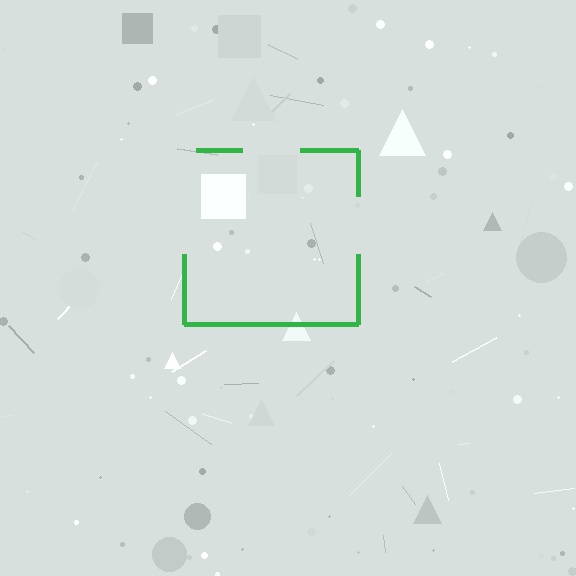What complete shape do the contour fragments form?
The contour fragments form a square.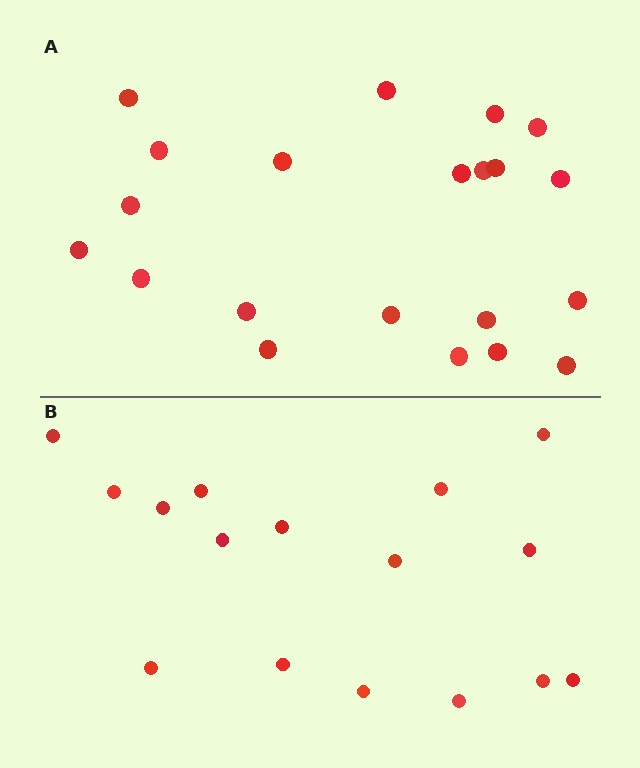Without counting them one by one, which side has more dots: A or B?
Region A (the top region) has more dots.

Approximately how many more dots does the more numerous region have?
Region A has about 5 more dots than region B.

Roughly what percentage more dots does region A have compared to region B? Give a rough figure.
About 30% more.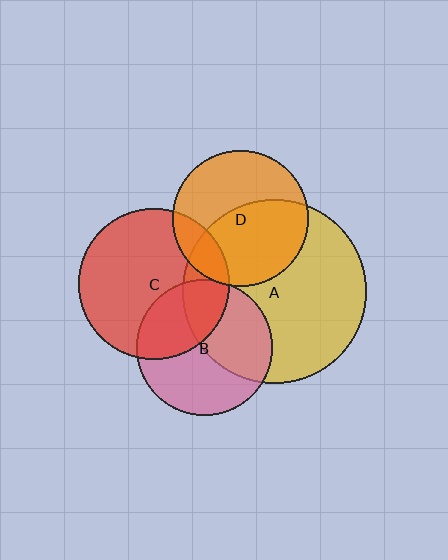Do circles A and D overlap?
Yes.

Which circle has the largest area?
Circle A (yellow).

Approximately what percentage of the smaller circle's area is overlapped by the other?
Approximately 50%.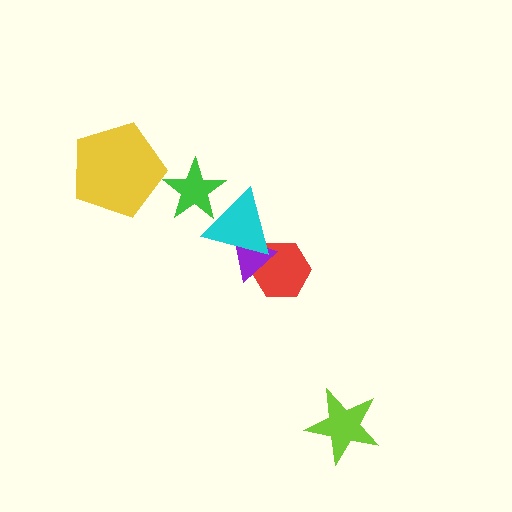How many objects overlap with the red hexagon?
2 objects overlap with the red hexagon.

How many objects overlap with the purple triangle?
2 objects overlap with the purple triangle.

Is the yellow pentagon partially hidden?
No, no other shape covers it.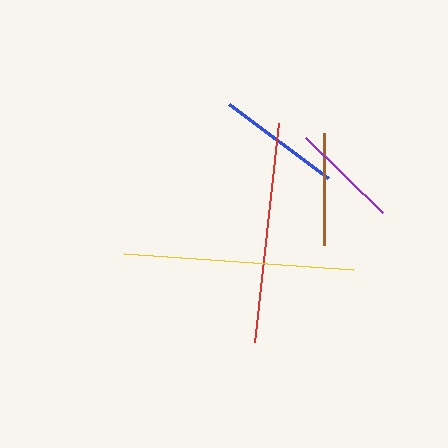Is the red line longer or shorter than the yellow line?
The yellow line is longer than the red line.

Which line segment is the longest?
The yellow line is the longest at approximately 229 pixels.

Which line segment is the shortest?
The purple line is the shortest at approximately 107 pixels.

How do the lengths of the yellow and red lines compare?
The yellow and red lines are approximately the same length.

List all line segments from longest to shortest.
From longest to shortest: yellow, red, blue, brown, purple.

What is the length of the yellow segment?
The yellow segment is approximately 229 pixels long.